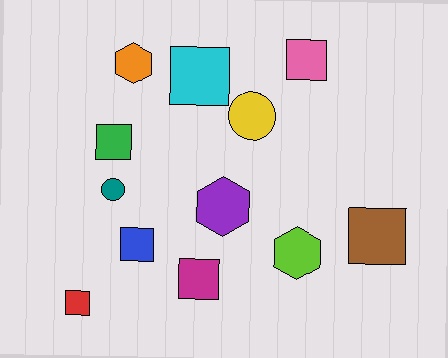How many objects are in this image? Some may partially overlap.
There are 12 objects.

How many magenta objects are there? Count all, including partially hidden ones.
There is 1 magenta object.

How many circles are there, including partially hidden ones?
There are 2 circles.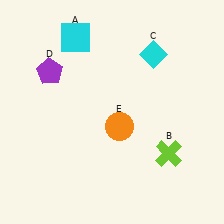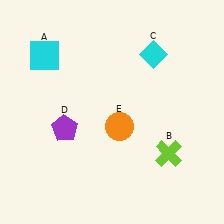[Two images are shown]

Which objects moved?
The objects that moved are: the cyan square (A), the purple pentagon (D).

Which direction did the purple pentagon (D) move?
The purple pentagon (D) moved down.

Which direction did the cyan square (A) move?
The cyan square (A) moved left.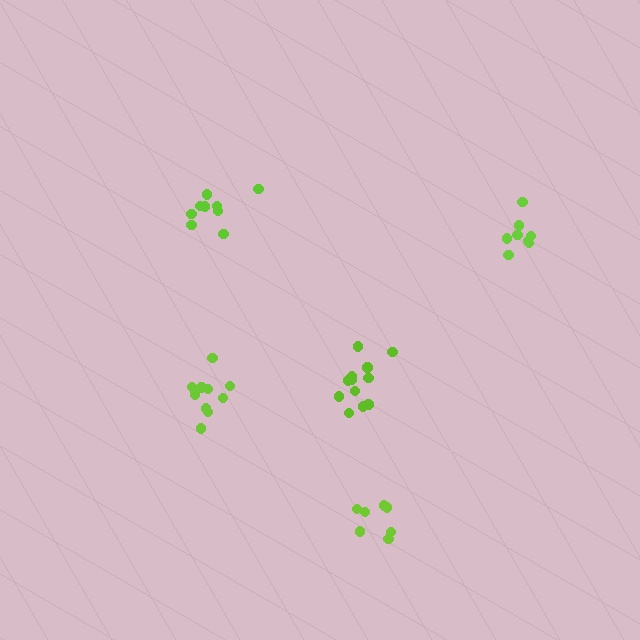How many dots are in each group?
Group 1: 8 dots, Group 2: 9 dots, Group 3: 7 dots, Group 4: 12 dots, Group 5: 10 dots (46 total).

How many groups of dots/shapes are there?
There are 5 groups.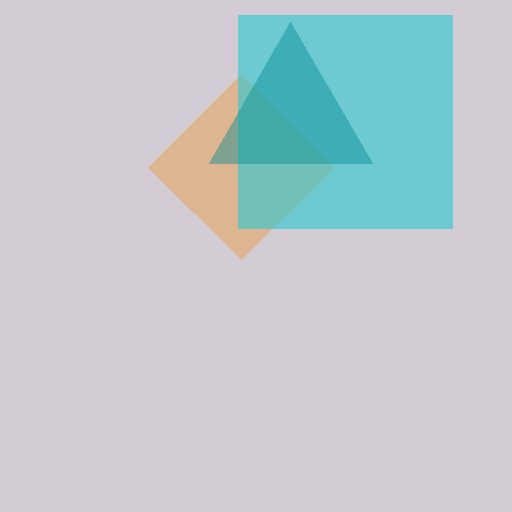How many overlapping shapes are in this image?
There are 3 overlapping shapes in the image.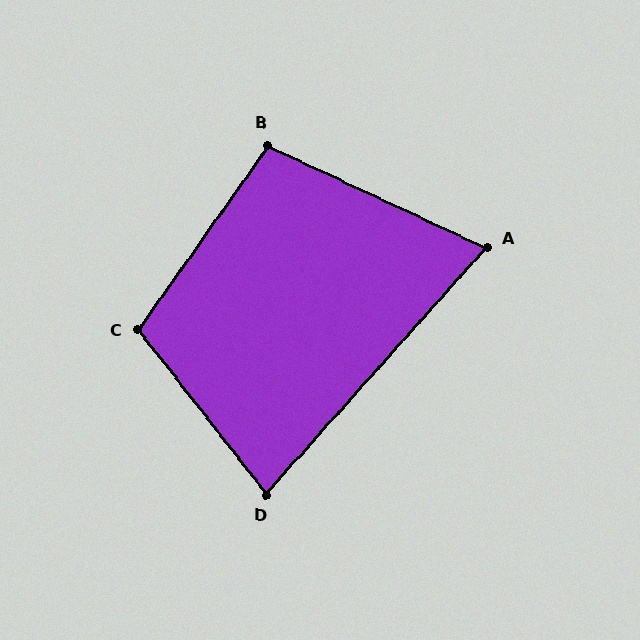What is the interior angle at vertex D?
Approximately 80 degrees (acute).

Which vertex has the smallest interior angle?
A, at approximately 73 degrees.